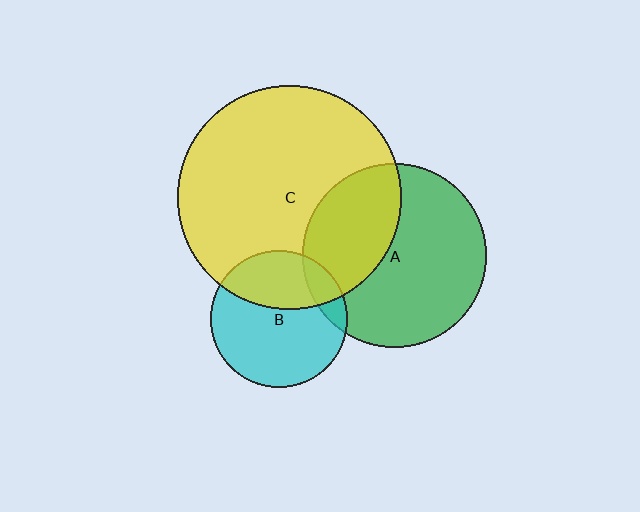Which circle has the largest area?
Circle C (yellow).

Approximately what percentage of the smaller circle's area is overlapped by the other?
Approximately 10%.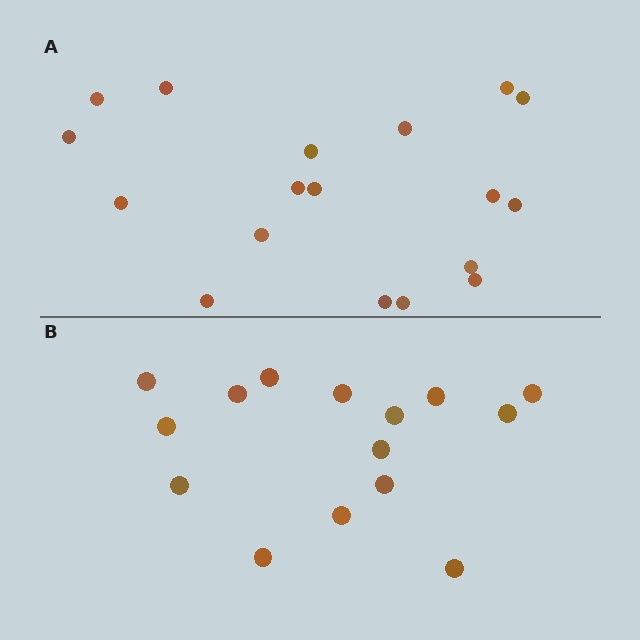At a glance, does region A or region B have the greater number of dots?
Region A (the top region) has more dots.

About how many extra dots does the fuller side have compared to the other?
Region A has just a few more — roughly 2 or 3 more dots than region B.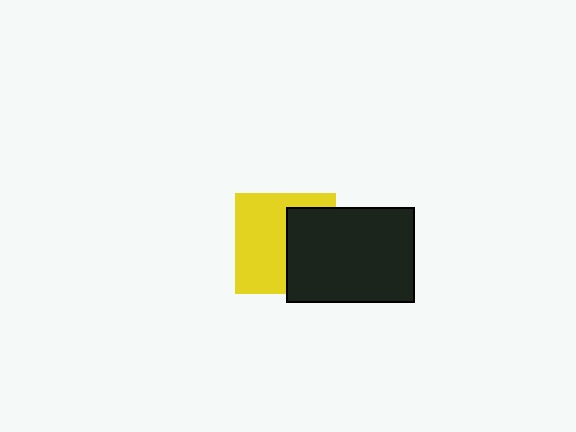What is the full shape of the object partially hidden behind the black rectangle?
The partially hidden object is a yellow square.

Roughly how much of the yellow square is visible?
About half of it is visible (roughly 57%).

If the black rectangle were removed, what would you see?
You would see the complete yellow square.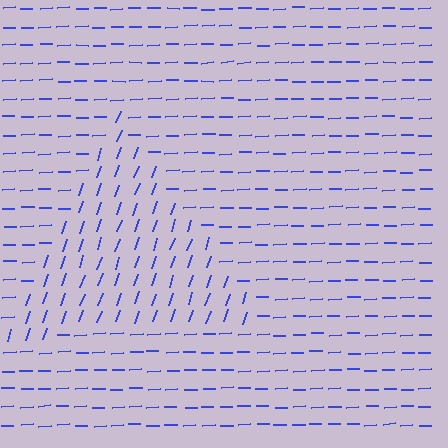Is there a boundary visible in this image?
Yes, there is a texture boundary formed by a change in line orientation.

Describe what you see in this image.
The image is filled with small blue line segments. A triangle region in the image has lines oriented differently from the surrounding lines, creating a visible texture boundary.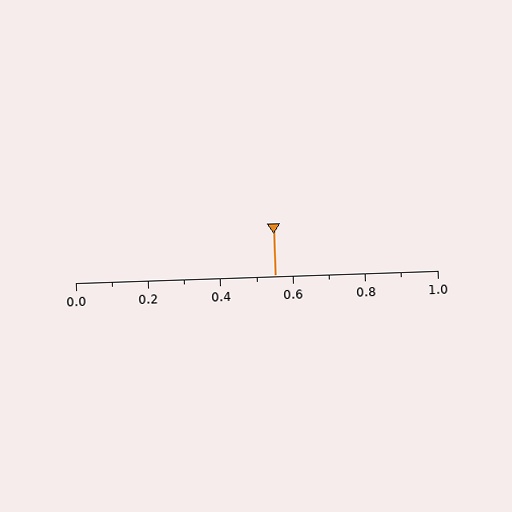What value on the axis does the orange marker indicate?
The marker indicates approximately 0.55.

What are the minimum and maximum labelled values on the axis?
The axis runs from 0.0 to 1.0.